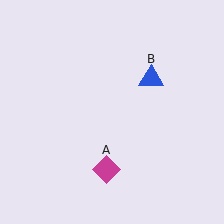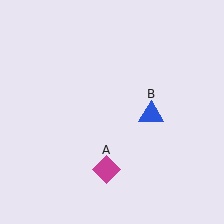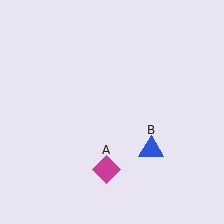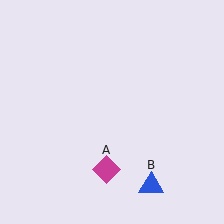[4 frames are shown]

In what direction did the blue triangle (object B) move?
The blue triangle (object B) moved down.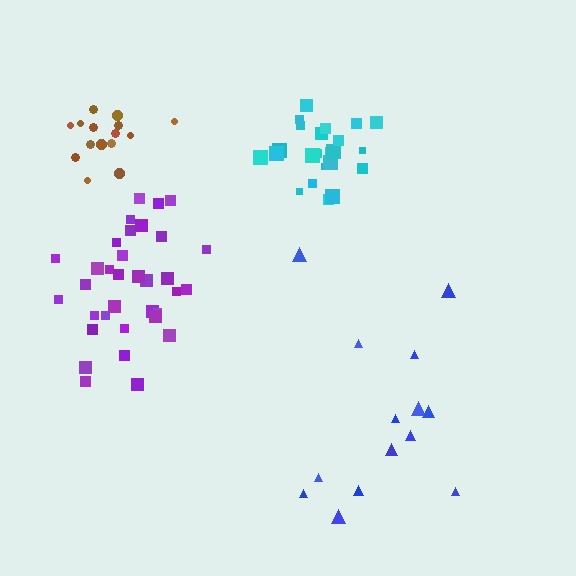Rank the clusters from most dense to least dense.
cyan, brown, purple, blue.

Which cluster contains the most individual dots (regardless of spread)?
Purple (35).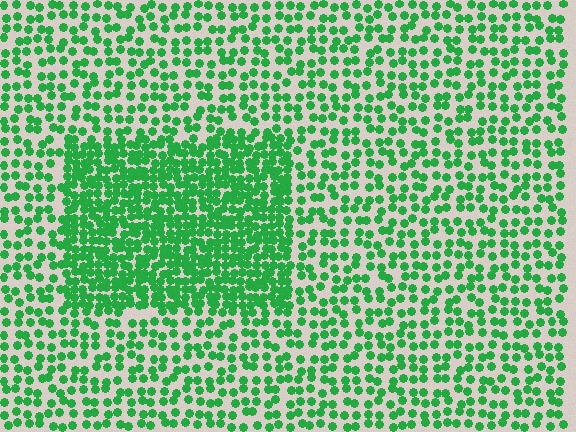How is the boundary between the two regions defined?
The boundary is defined by a change in element density (approximately 2.1x ratio). All elements are the same color, size, and shape.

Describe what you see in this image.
The image contains small green elements arranged at two different densities. A rectangle-shaped region is visible where the elements are more densely packed than the surrounding area.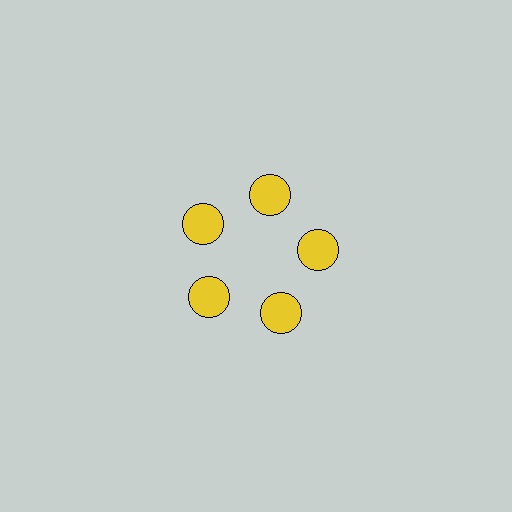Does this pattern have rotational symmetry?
Yes, this pattern has 5-fold rotational symmetry. It looks the same after rotating 72 degrees around the center.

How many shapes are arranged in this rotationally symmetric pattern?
There are 5 shapes, arranged in 5 groups of 1.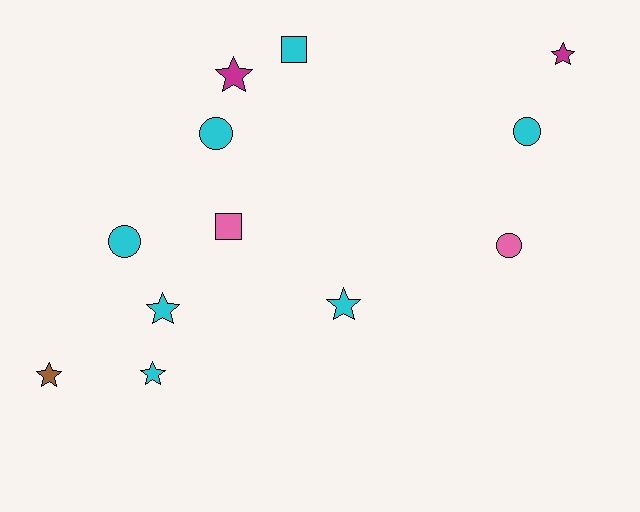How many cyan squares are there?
There is 1 cyan square.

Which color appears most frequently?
Cyan, with 7 objects.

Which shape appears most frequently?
Star, with 6 objects.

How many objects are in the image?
There are 12 objects.